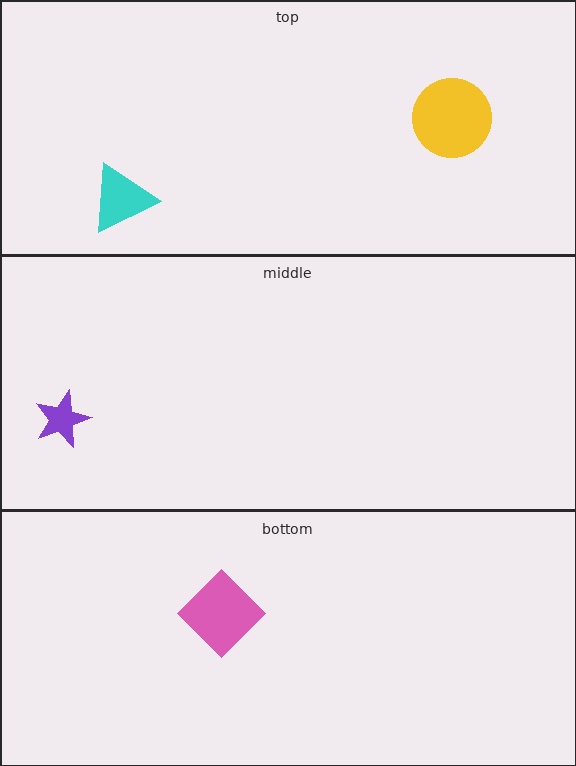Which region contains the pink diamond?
The bottom region.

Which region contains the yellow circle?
The top region.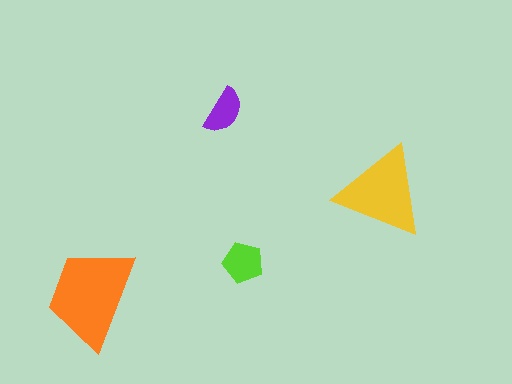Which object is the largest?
The orange trapezoid.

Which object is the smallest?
The purple semicircle.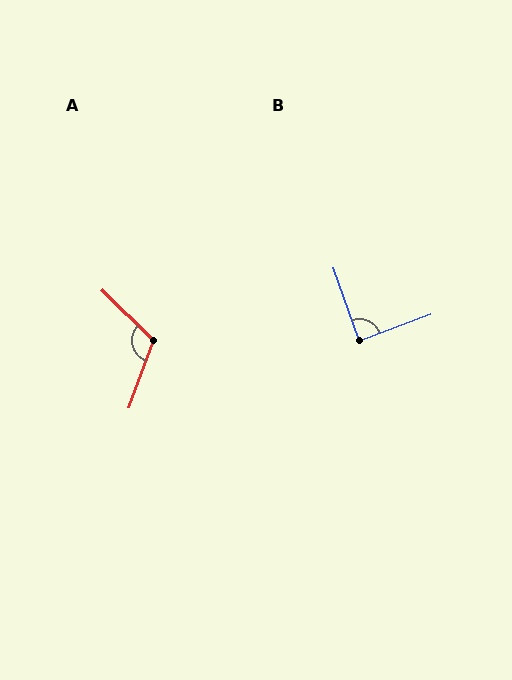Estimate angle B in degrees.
Approximately 89 degrees.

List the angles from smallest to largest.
B (89°), A (115°).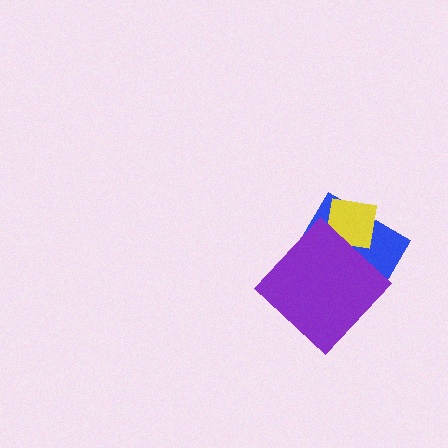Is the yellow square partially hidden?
Yes, it is partially covered by another shape.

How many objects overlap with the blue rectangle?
2 objects overlap with the blue rectangle.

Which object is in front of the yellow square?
The purple diamond is in front of the yellow square.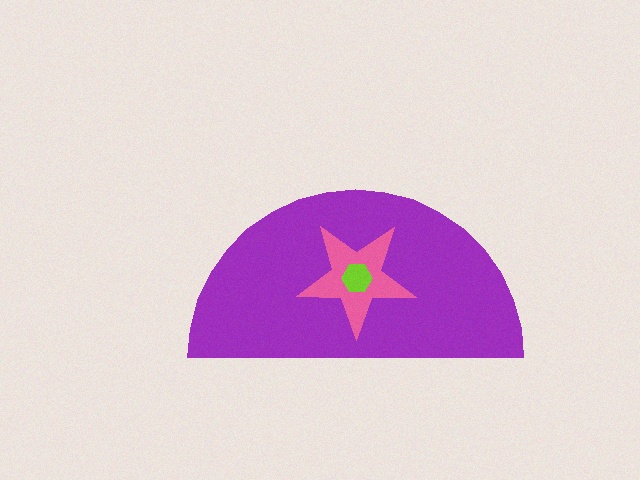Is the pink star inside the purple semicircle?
Yes.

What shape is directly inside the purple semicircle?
The pink star.